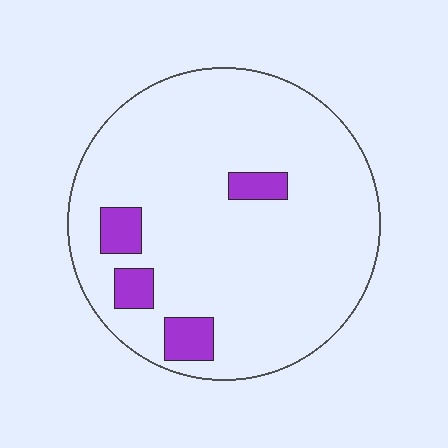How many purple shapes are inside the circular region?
4.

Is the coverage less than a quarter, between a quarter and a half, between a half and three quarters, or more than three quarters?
Less than a quarter.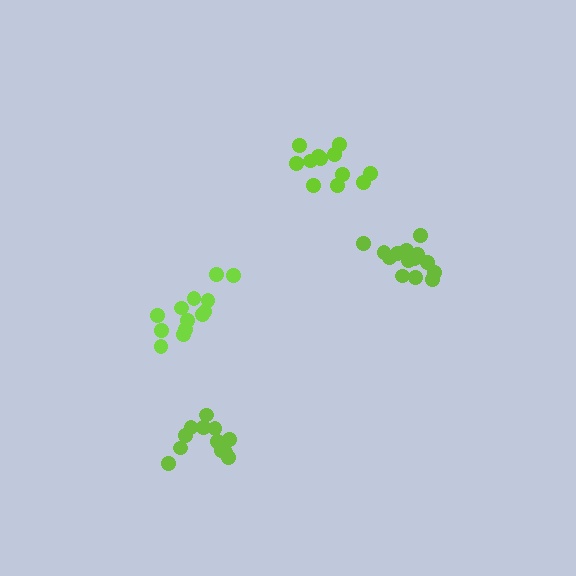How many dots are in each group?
Group 1: 15 dots, Group 2: 12 dots, Group 3: 12 dots, Group 4: 13 dots (52 total).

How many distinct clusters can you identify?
There are 4 distinct clusters.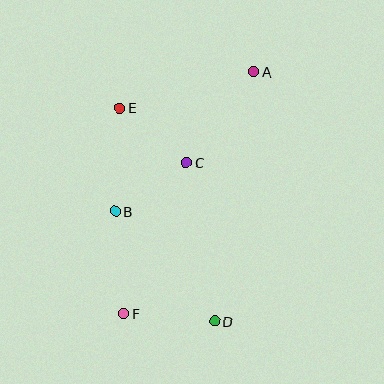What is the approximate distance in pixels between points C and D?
The distance between C and D is approximately 161 pixels.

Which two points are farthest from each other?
Points A and F are farthest from each other.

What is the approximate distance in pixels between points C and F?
The distance between C and F is approximately 164 pixels.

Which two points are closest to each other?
Points B and C are closest to each other.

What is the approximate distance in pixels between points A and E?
The distance between A and E is approximately 139 pixels.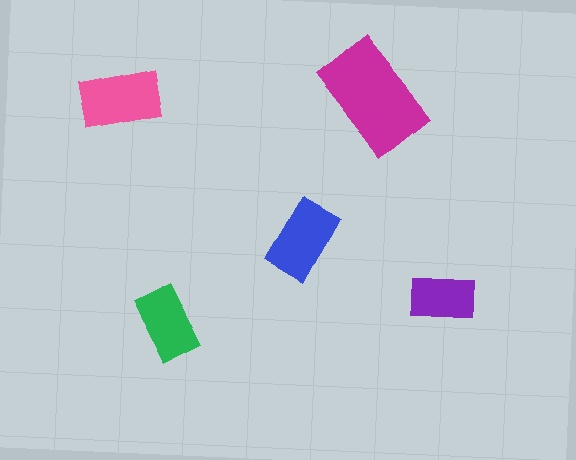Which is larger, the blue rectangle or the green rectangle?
The blue one.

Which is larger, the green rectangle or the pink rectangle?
The pink one.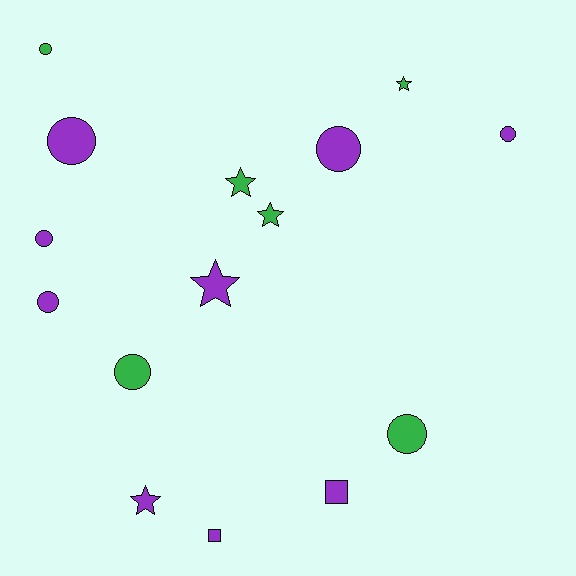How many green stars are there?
There are 3 green stars.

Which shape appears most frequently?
Circle, with 8 objects.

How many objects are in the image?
There are 15 objects.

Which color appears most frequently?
Purple, with 9 objects.